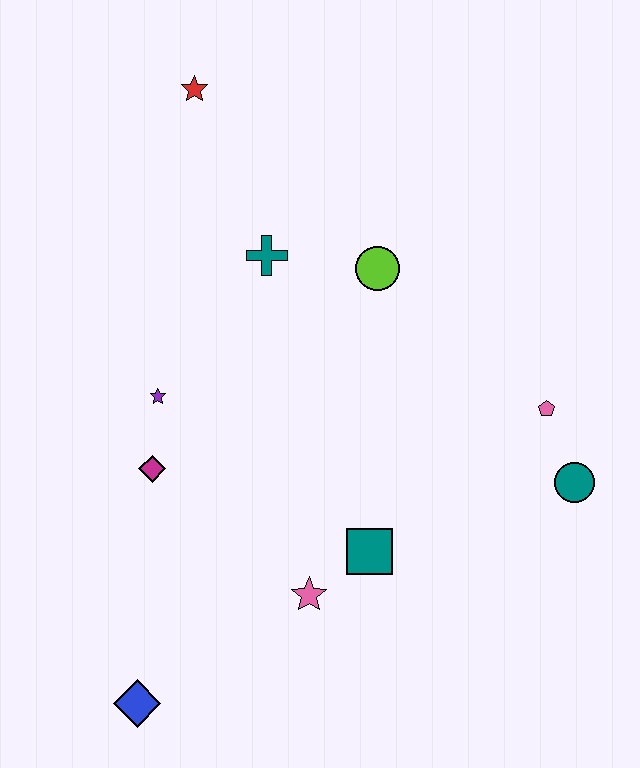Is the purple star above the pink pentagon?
Yes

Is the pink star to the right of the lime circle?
No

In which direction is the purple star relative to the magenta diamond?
The purple star is above the magenta diamond.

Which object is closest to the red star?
The teal cross is closest to the red star.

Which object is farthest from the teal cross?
The blue diamond is farthest from the teal cross.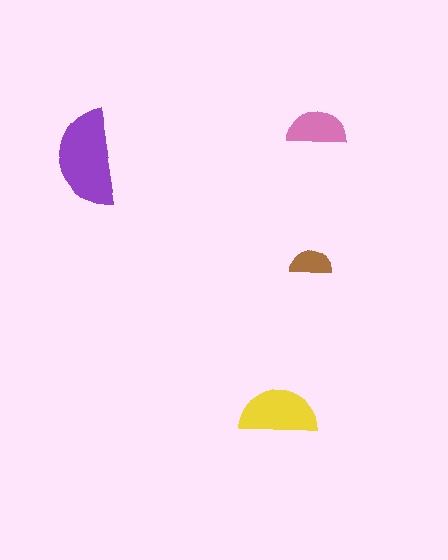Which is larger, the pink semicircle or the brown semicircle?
The pink one.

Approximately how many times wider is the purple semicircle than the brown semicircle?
About 2.5 times wider.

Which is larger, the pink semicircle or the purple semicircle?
The purple one.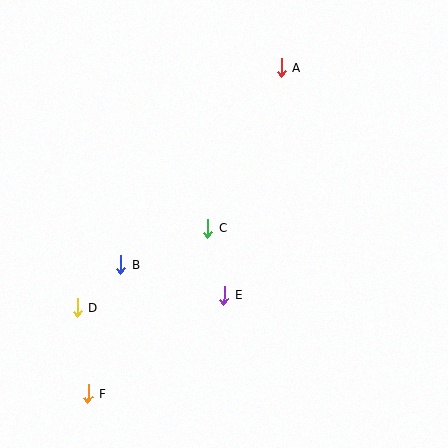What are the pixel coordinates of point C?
Point C is at (208, 228).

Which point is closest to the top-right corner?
Point A is closest to the top-right corner.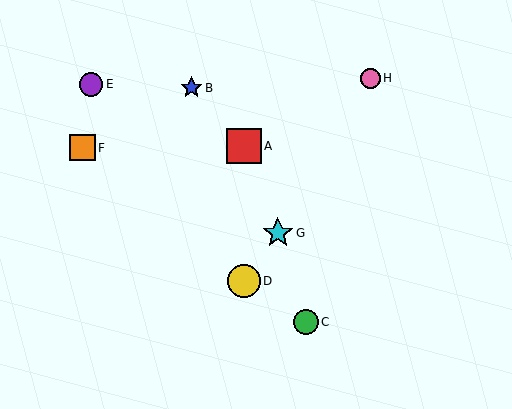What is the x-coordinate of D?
Object D is at x≈244.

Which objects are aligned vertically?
Objects A, D are aligned vertically.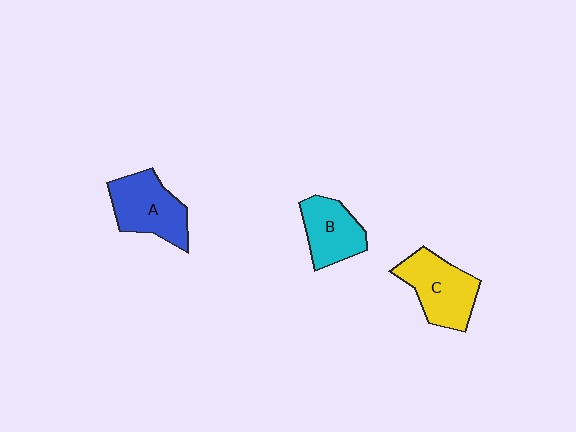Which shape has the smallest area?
Shape B (cyan).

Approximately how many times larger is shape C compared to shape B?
Approximately 1.2 times.